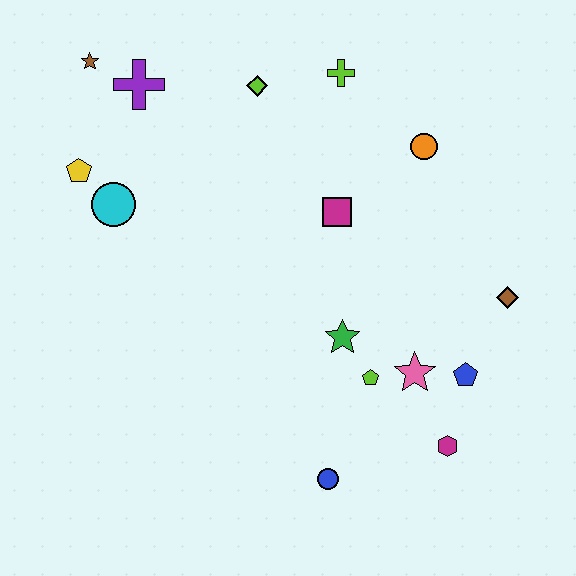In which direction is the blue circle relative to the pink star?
The blue circle is below the pink star.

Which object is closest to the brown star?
The purple cross is closest to the brown star.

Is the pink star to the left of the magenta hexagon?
Yes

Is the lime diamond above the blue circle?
Yes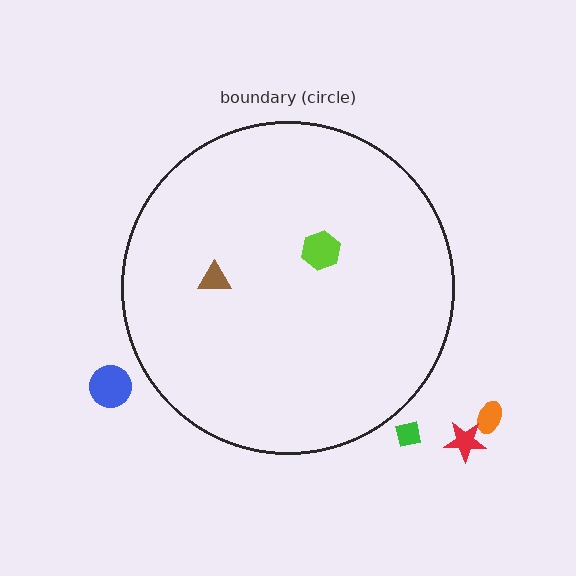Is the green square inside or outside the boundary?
Outside.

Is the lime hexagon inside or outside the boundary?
Inside.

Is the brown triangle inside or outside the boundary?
Inside.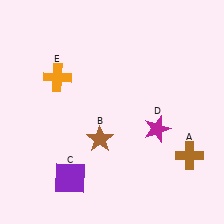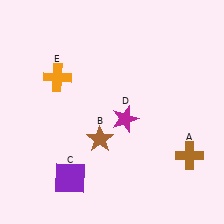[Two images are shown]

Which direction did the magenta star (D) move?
The magenta star (D) moved left.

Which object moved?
The magenta star (D) moved left.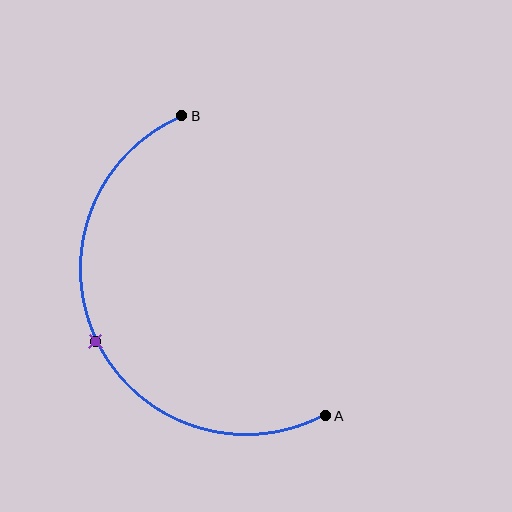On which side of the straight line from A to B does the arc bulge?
The arc bulges to the left of the straight line connecting A and B.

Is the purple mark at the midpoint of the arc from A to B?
Yes. The purple mark lies on the arc at equal arc-length from both A and B — it is the arc midpoint.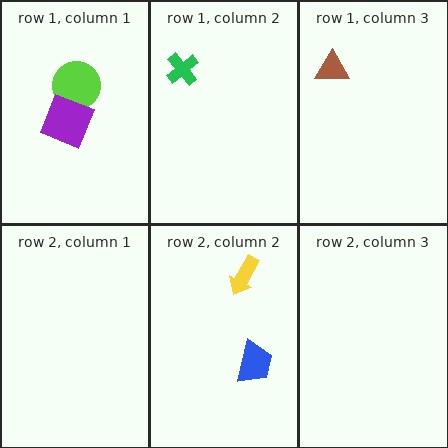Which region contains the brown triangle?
The row 1, column 3 region.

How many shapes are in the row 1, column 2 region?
1.